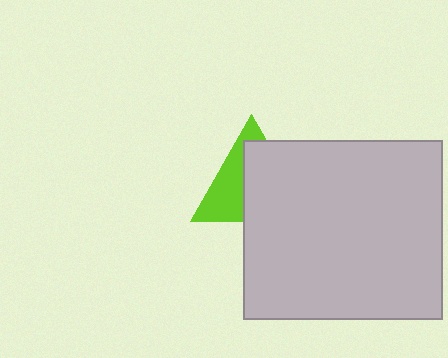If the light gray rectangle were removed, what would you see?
You would see the complete lime triangle.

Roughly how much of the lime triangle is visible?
A small part of it is visible (roughly 43%).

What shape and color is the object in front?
The object in front is a light gray rectangle.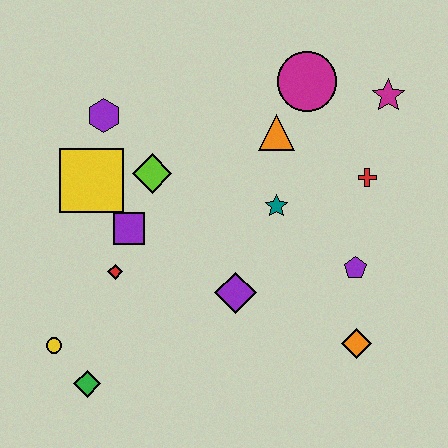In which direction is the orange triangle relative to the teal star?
The orange triangle is above the teal star.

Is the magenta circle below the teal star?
No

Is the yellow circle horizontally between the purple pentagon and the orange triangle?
No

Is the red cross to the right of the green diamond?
Yes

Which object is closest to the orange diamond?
The purple pentagon is closest to the orange diamond.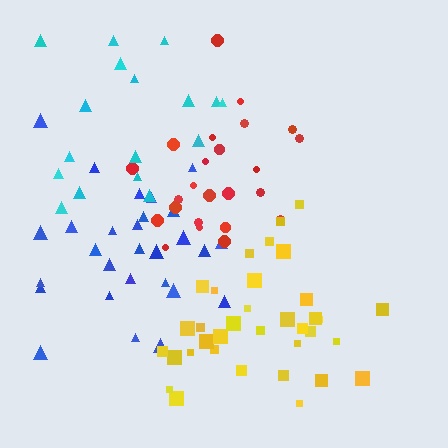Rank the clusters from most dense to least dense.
red, yellow, blue, cyan.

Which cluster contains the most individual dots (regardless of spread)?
Yellow (35).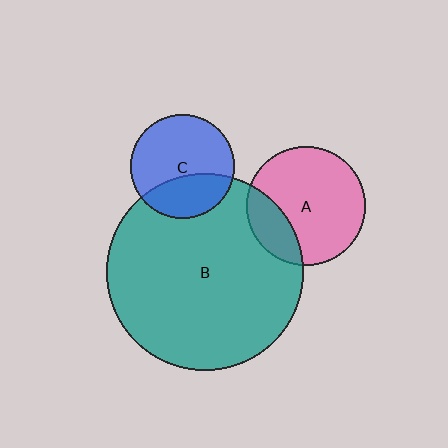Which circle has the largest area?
Circle B (teal).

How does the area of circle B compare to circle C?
Approximately 3.6 times.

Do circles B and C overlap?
Yes.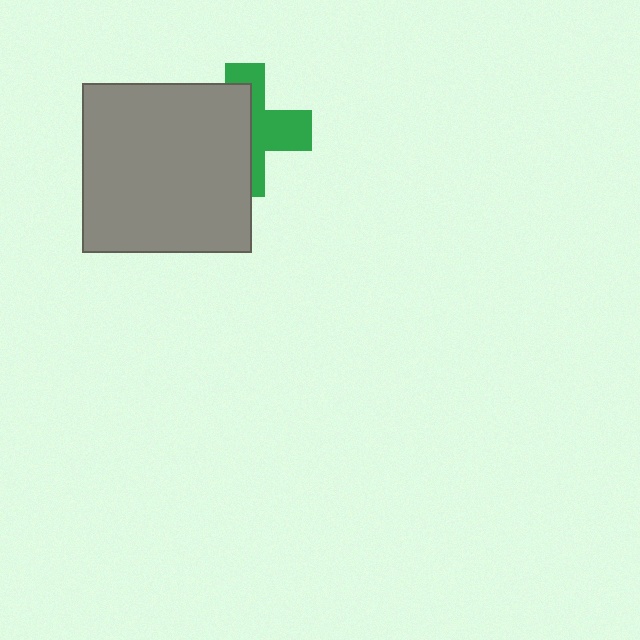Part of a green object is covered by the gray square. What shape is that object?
It is a cross.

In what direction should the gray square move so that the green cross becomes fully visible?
The gray square should move left. That is the shortest direction to clear the overlap and leave the green cross fully visible.